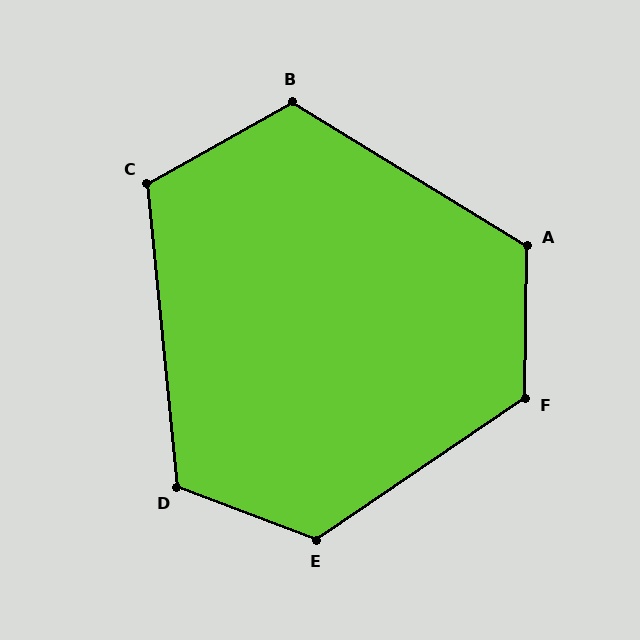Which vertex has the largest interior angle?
E, at approximately 125 degrees.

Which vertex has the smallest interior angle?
C, at approximately 114 degrees.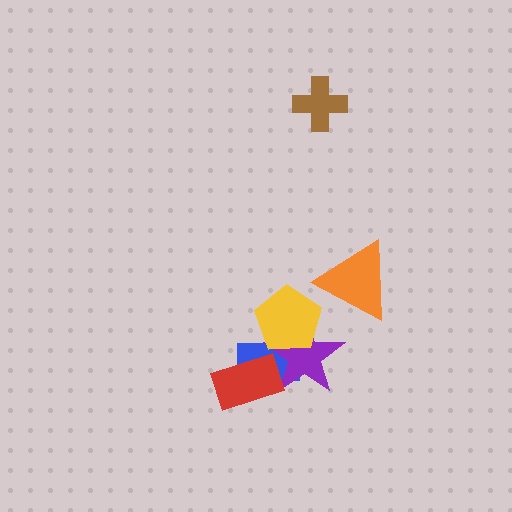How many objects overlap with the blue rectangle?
3 objects overlap with the blue rectangle.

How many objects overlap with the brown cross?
0 objects overlap with the brown cross.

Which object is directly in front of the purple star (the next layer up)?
The red rectangle is directly in front of the purple star.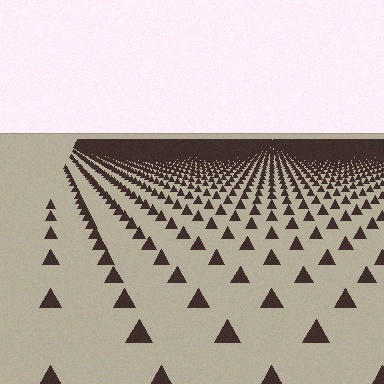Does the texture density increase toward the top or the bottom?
Density increases toward the top.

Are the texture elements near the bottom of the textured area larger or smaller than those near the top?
Larger. Near the bottom, elements are closer to the viewer and appear at a bigger on-screen size.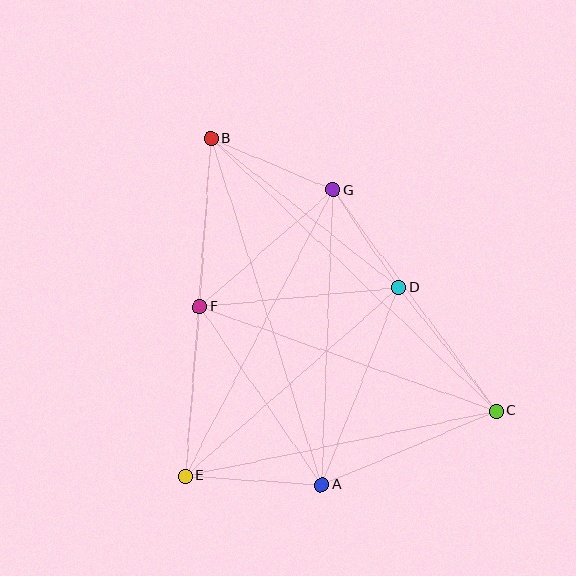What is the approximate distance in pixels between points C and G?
The distance between C and G is approximately 275 pixels.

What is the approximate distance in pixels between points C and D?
The distance between C and D is approximately 158 pixels.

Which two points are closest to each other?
Points D and G are closest to each other.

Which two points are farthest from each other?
Points B and C are farthest from each other.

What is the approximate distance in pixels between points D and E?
The distance between D and E is approximately 285 pixels.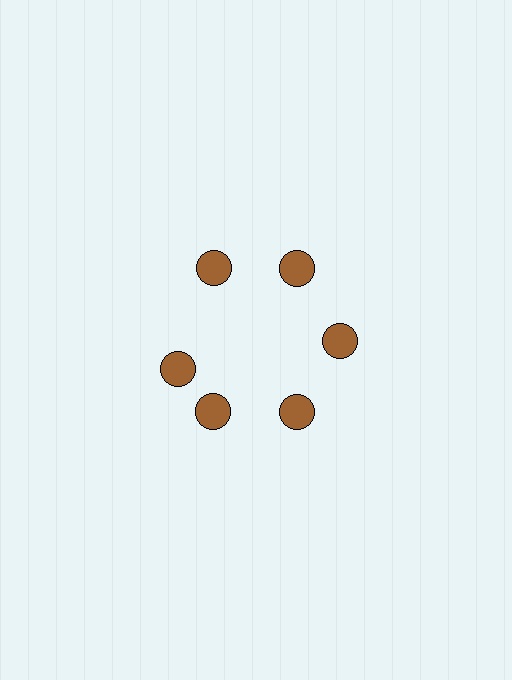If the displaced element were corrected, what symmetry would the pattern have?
It would have 6-fold rotational symmetry — the pattern would map onto itself every 60 degrees.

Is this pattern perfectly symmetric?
No. The 6 brown circles are arranged in a ring, but one element near the 9 o'clock position is rotated out of alignment along the ring, breaking the 6-fold rotational symmetry.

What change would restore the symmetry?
The symmetry would be restored by rotating it back into even spacing with its neighbors so that all 6 circles sit at equal angles and equal distance from the center.